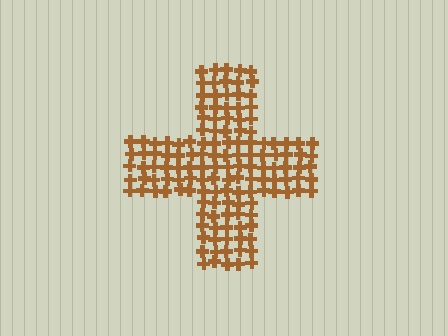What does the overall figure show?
The overall figure shows a cross.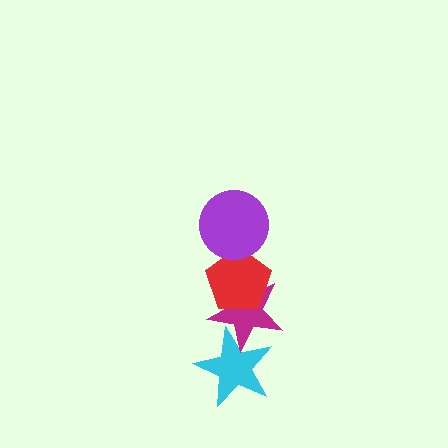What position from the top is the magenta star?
The magenta star is 3rd from the top.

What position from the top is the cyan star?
The cyan star is 4th from the top.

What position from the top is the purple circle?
The purple circle is 1st from the top.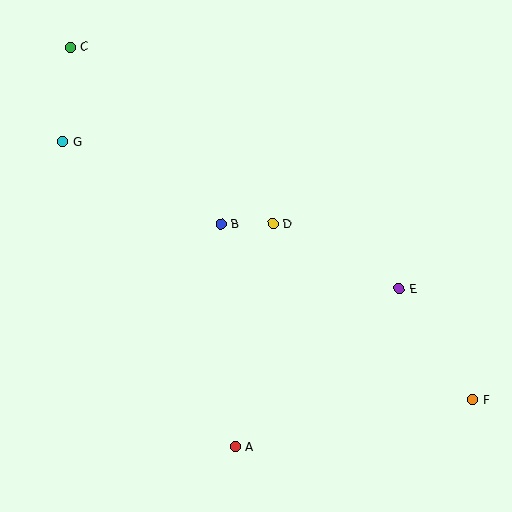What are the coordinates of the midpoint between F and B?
The midpoint between F and B is at (347, 312).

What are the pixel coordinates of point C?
Point C is at (70, 47).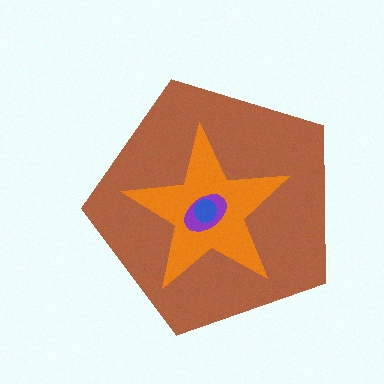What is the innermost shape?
The blue circle.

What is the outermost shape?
The brown pentagon.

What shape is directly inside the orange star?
The purple ellipse.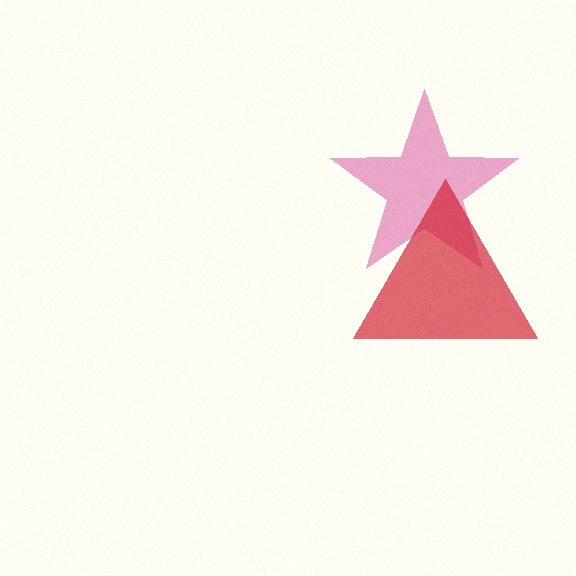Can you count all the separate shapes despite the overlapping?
Yes, there are 2 separate shapes.